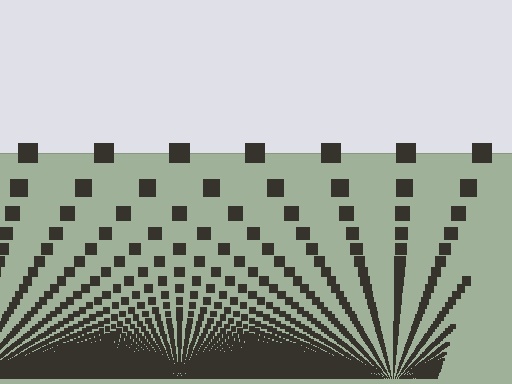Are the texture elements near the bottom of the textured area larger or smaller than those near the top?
Smaller. The gradient is inverted — elements near the bottom are smaller and denser.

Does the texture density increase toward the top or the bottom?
Density increases toward the bottom.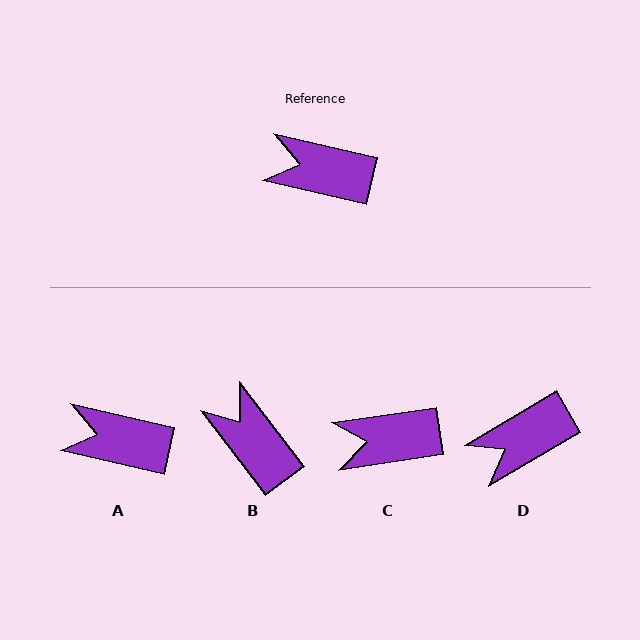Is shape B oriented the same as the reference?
No, it is off by about 40 degrees.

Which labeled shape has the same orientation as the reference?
A.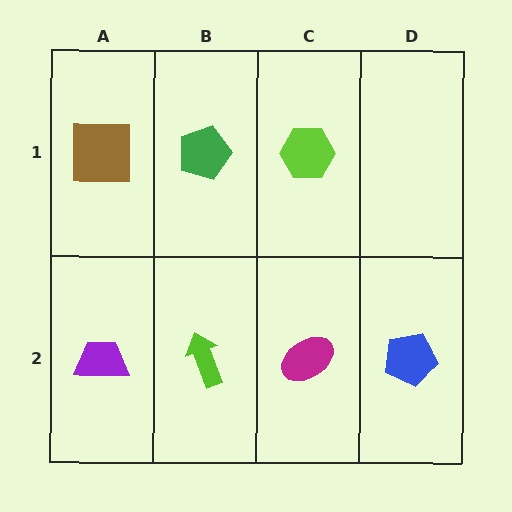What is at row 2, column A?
A purple trapezoid.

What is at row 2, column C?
A magenta ellipse.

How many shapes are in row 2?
4 shapes.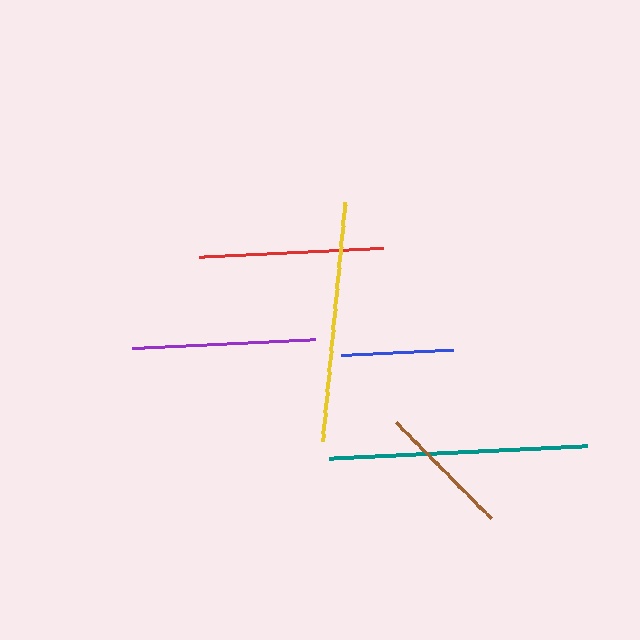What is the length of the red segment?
The red segment is approximately 184 pixels long.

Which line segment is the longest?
The teal line is the longest at approximately 260 pixels.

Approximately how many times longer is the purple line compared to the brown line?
The purple line is approximately 1.4 times the length of the brown line.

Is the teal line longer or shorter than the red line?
The teal line is longer than the red line.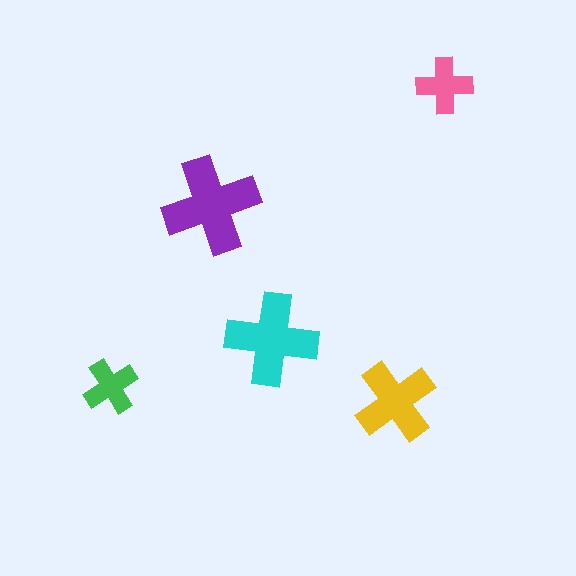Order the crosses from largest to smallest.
the purple one, the cyan one, the yellow one, the pink one, the green one.